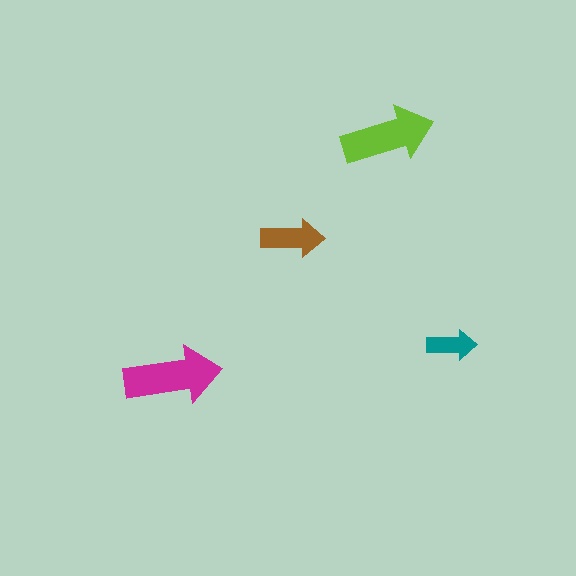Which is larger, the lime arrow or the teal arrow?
The lime one.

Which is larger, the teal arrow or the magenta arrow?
The magenta one.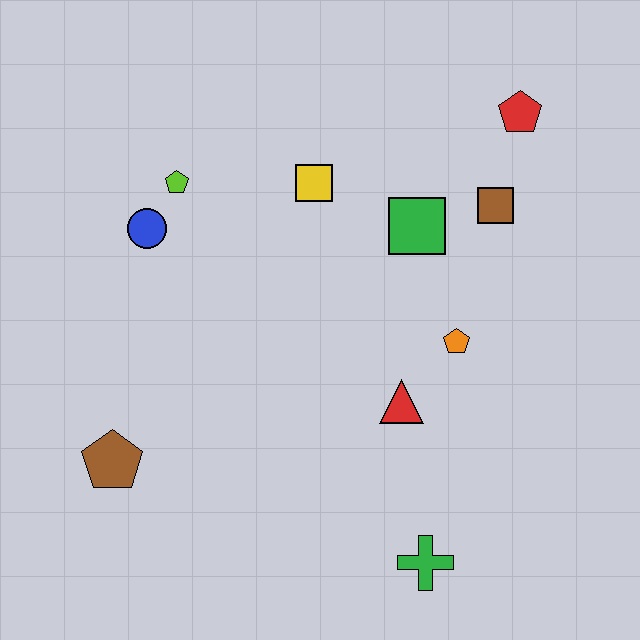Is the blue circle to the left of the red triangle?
Yes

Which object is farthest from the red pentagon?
The brown pentagon is farthest from the red pentagon.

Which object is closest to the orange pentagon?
The red triangle is closest to the orange pentagon.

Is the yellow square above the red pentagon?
No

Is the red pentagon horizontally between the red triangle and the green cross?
No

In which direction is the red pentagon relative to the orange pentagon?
The red pentagon is above the orange pentagon.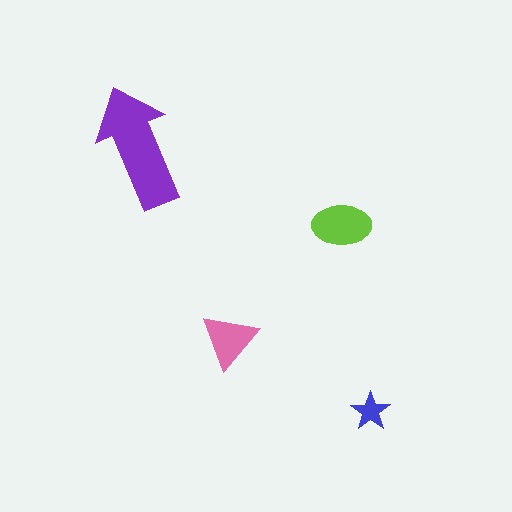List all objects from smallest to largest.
The blue star, the pink triangle, the lime ellipse, the purple arrow.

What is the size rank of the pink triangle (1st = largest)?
3rd.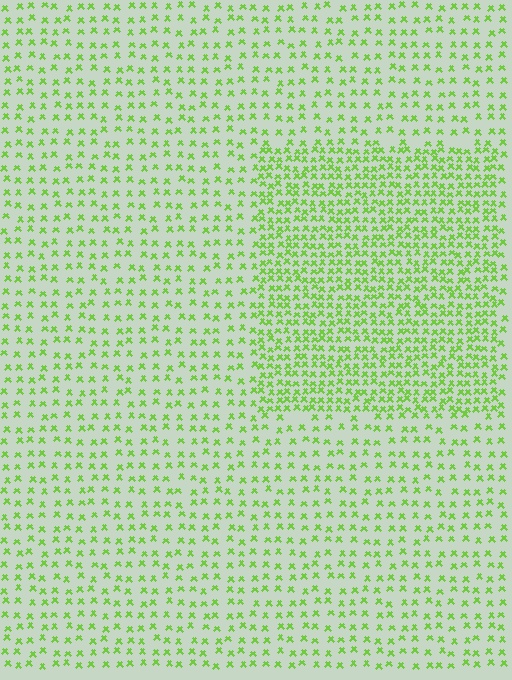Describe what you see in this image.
The image contains small lime elements arranged at two different densities. A rectangle-shaped region is visible where the elements are more densely packed than the surrounding area.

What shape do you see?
I see a rectangle.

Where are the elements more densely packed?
The elements are more densely packed inside the rectangle boundary.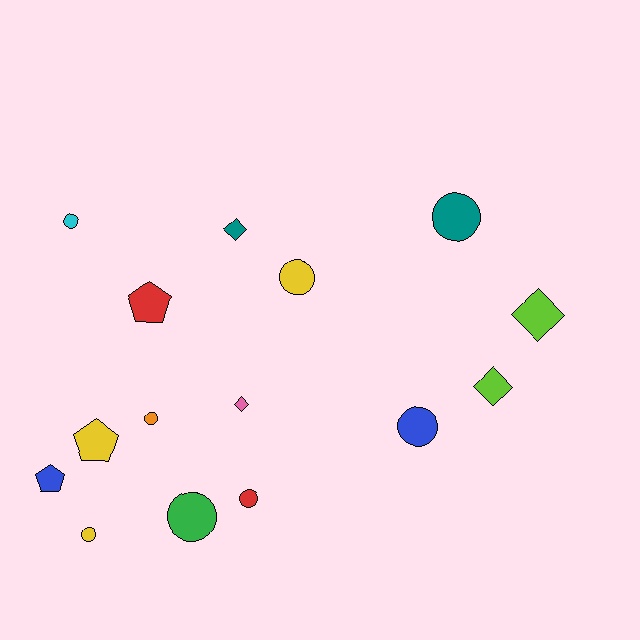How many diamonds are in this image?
There are 4 diamonds.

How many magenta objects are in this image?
There are no magenta objects.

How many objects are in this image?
There are 15 objects.